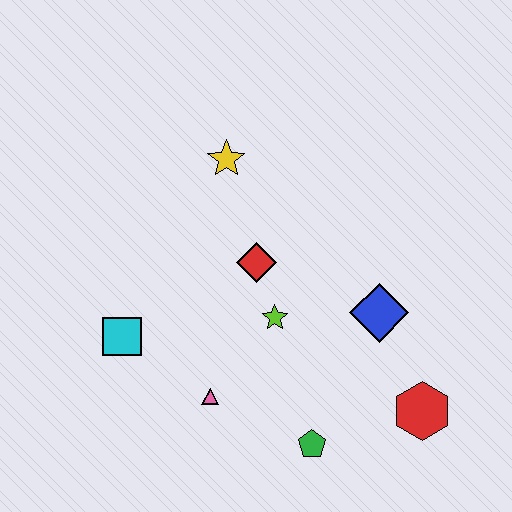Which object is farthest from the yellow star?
The red hexagon is farthest from the yellow star.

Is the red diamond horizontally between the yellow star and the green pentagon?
Yes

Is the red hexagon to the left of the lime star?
No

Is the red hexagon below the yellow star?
Yes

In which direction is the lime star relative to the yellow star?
The lime star is below the yellow star.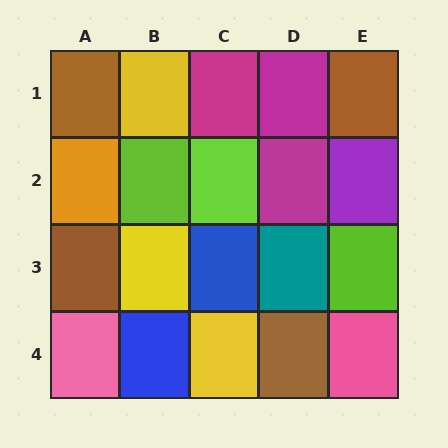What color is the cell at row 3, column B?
Yellow.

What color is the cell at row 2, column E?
Purple.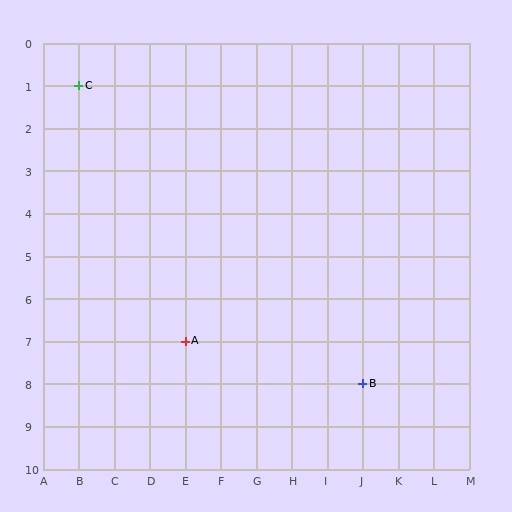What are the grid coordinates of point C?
Point C is at grid coordinates (B, 1).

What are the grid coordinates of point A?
Point A is at grid coordinates (E, 7).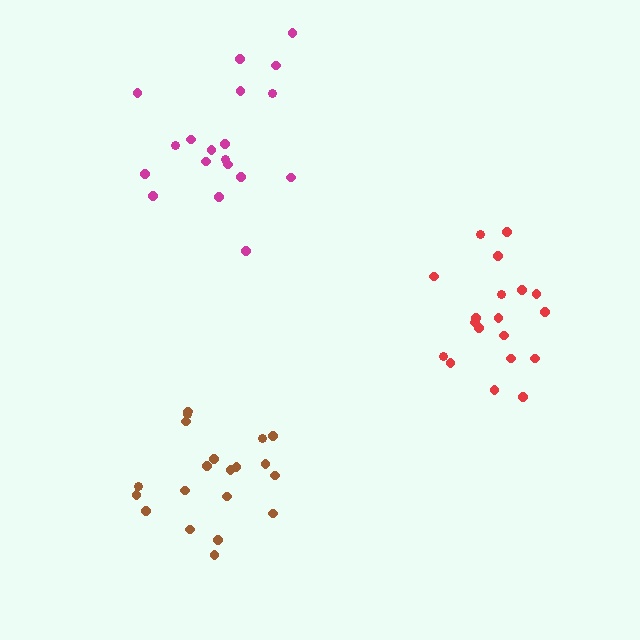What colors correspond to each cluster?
The clusters are colored: magenta, red, brown.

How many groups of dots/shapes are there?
There are 3 groups.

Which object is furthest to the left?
The brown cluster is leftmost.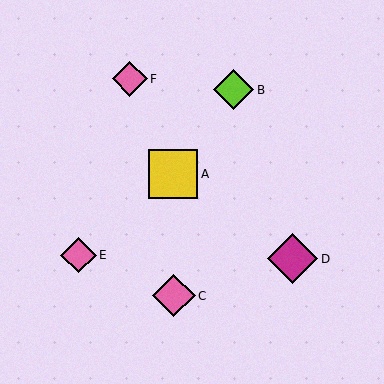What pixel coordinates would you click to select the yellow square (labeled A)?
Click at (173, 174) to select the yellow square A.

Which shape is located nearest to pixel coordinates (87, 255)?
The pink diamond (labeled E) at (78, 255) is nearest to that location.